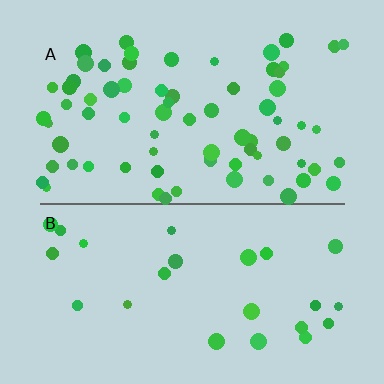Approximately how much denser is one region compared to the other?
Approximately 2.9× — region A over region B.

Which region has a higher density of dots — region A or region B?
A (the top).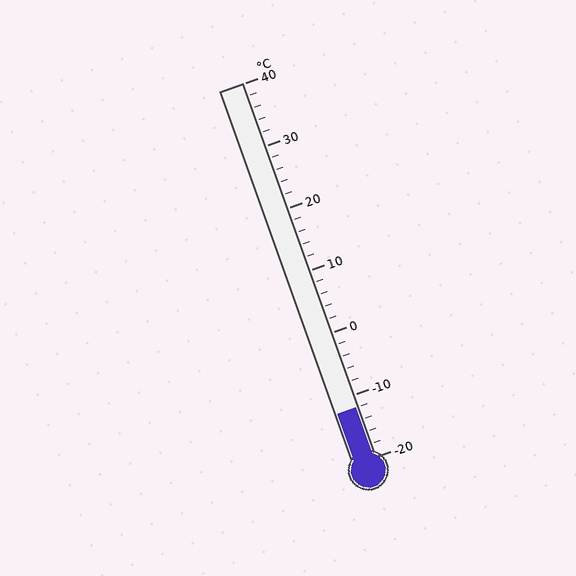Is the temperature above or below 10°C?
The temperature is below 10°C.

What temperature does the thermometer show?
The thermometer shows approximately -12°C.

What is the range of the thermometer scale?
The thermometer scale ranges from -20°C to 40°C.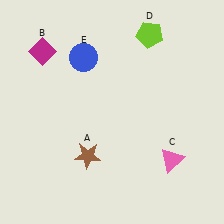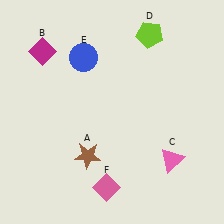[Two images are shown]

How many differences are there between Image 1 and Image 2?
There is 1 difference between the two images.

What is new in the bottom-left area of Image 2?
A pink diamond (F) was added in the bottom-left area of Image 2.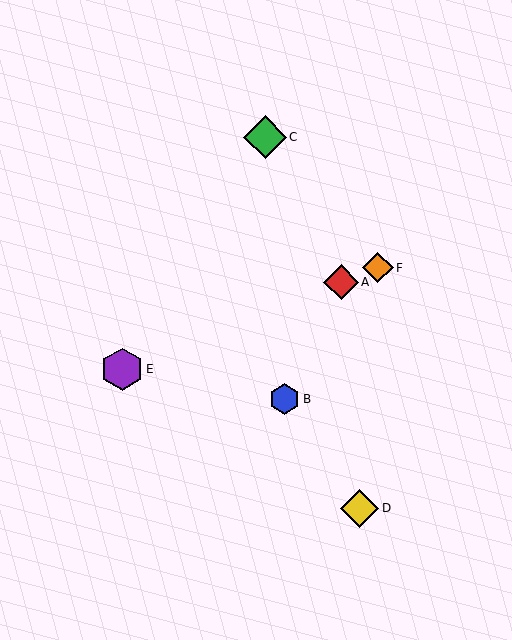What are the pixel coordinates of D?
Object D is at (360, 508).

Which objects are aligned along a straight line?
Objects A, E, F are aligned along a straight line.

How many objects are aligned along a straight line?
3 objects (A, E, F) are aligned along a straight line.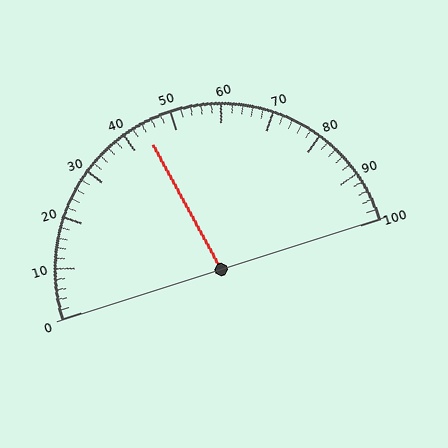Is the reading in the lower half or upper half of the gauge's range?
The reading is in the lower half of the range (0 to 100).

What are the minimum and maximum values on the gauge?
The gauge ranges from 0 to 100.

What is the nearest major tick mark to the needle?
The nearest major tick mark is 40.